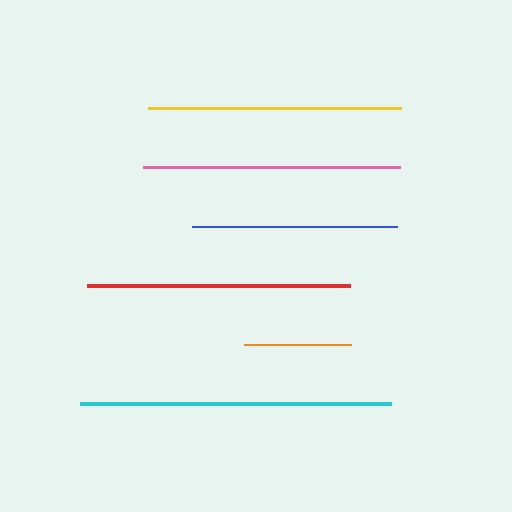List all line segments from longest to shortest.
From longest to shortest: cyan, red, pink, yellow, blue, orange.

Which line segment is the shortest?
The orange line is the shortest at approximately 107 pixels.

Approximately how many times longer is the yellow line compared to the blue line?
The yellow line is approximately 1.2 times the length of the blue line.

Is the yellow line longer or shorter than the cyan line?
The cyan line is longer than the yellow line.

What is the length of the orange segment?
The orange segment is approximately 107 pixels long.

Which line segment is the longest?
The cyan line is the longest at approximately 311 pixels.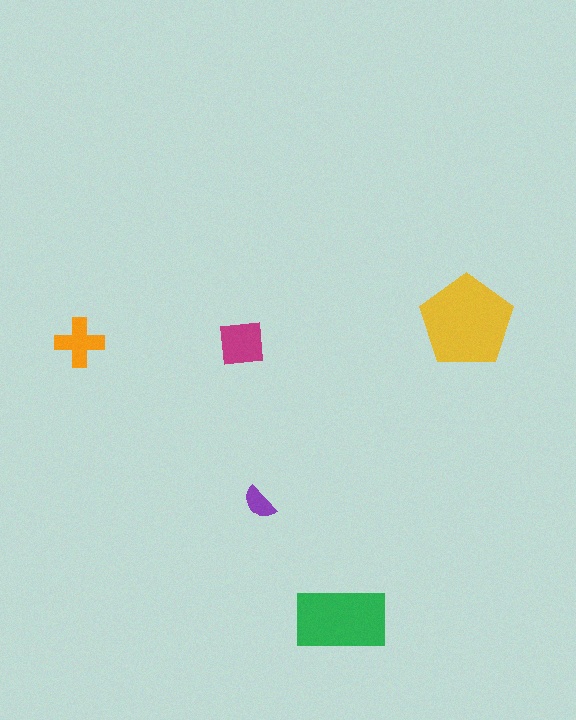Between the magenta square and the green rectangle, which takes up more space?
The green rectangle.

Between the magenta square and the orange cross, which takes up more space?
The magenta square.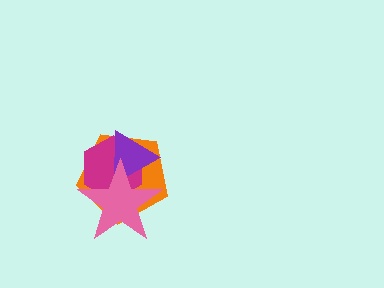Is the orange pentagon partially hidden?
Yes, it is partially covered by another shape.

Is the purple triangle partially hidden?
Yes, it is partially covered by another shape.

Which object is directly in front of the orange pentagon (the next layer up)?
The magenta hexagon is directly in front of the orange pentagon.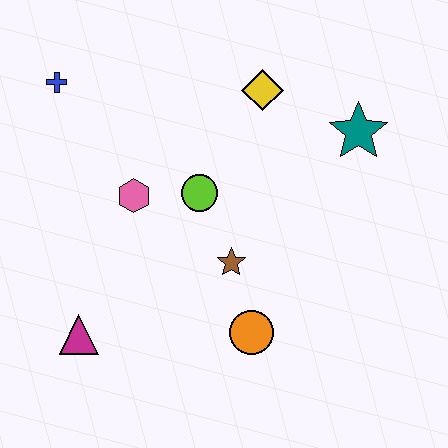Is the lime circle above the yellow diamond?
No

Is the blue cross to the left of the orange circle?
Yes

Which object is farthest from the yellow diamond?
The magenta triangle is farthest from the yellow diamond.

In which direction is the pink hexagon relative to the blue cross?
The pink hexagon is below the blue cross.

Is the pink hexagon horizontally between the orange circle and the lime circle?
No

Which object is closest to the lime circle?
The pink hexagon is closest to the lime circle.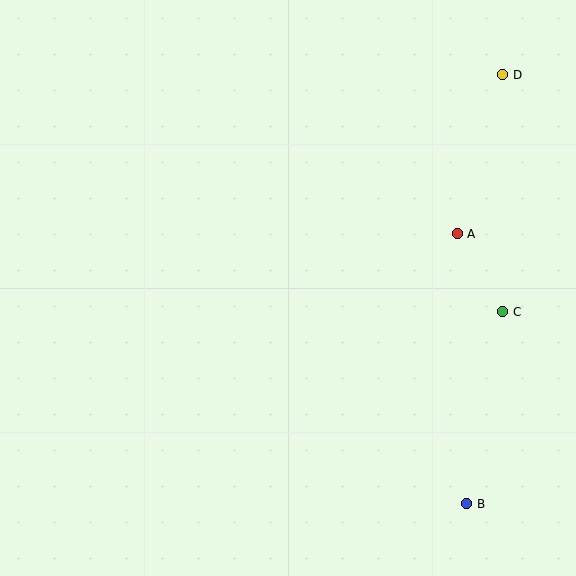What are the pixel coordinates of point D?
Point D is at (503, 75).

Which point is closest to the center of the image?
Point A at (457, 234) is closest to the center.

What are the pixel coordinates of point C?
Point C is at (503, 312).